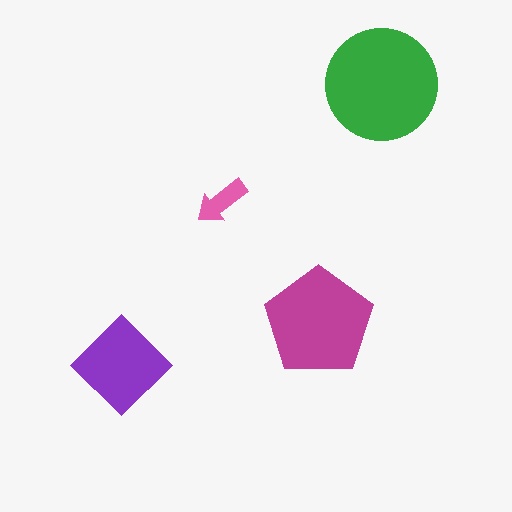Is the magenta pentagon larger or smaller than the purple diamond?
Larger.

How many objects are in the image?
There are 4 objects in the image.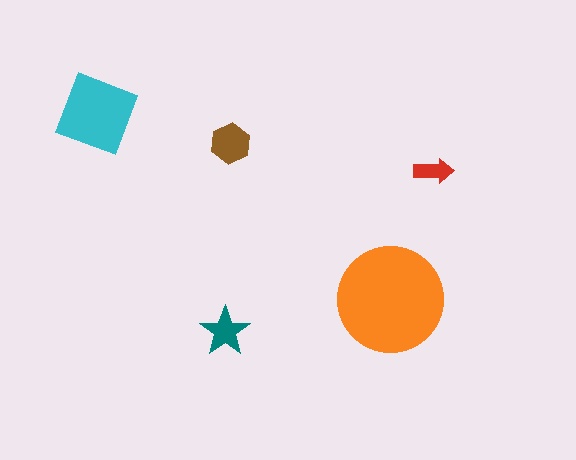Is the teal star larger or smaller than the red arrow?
Larger.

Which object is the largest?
The orange circle.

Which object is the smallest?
The red arrow.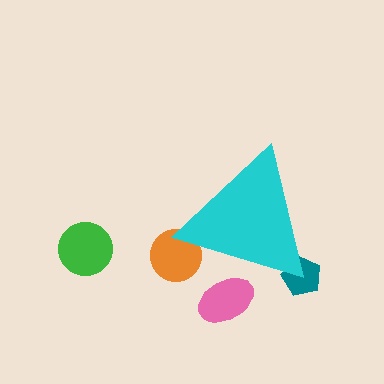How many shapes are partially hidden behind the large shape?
3 shapes are partially hidden.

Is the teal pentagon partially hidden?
Yes, the teal pentagon is partially hidden behind the cyan triangle.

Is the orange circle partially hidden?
Yes, the orange circle is partially hidden behind the cyan triangle.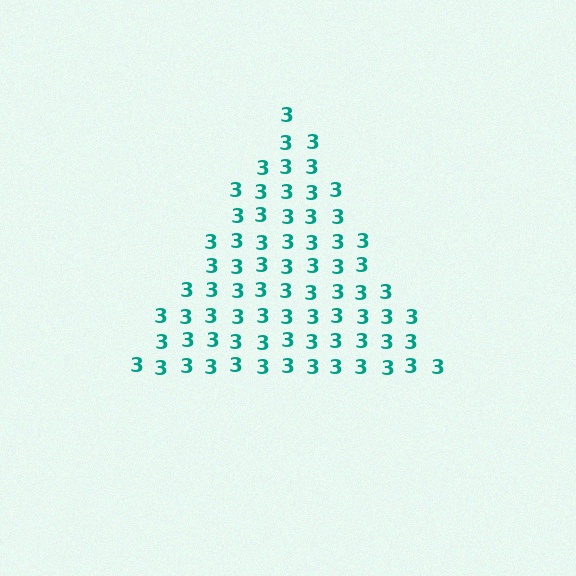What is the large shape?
The large shape is a triangle.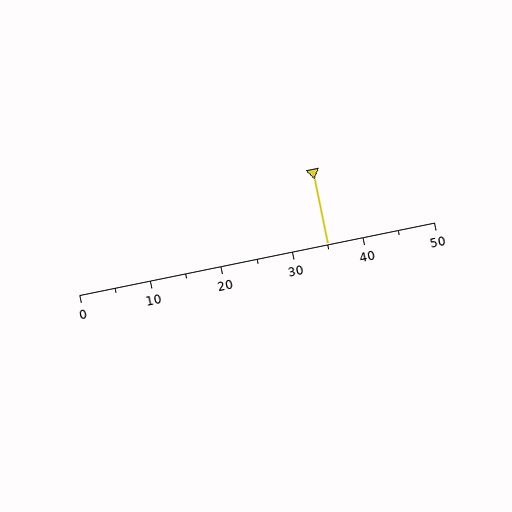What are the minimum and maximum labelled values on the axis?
The axis runs from 0 to 50.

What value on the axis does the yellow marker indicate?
The marker indicates approximately 35.